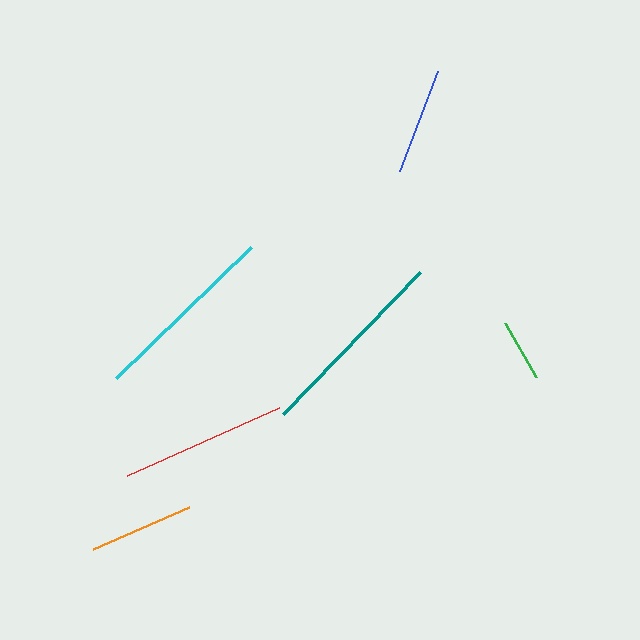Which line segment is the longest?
The teal line is the longest at approximately 197 pixels.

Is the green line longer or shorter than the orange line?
The orange line is longer than the green line.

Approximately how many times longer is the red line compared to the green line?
The red line is approximately 2.7 times the length of the green line.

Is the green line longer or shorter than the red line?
The red line is longer than the green line.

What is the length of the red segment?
The red segment is approximately 167 pixels long.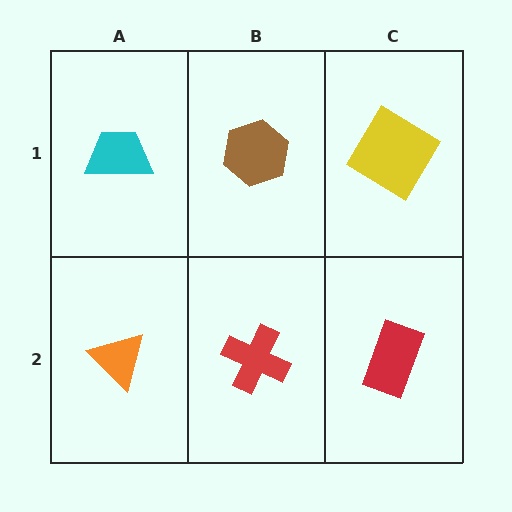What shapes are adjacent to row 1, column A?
An orange triangle (row 2, column A), a brown hexagon (row 1, column B).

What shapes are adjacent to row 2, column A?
A cyan trapezoid (row 1, column A), a red cross (row 2, column B).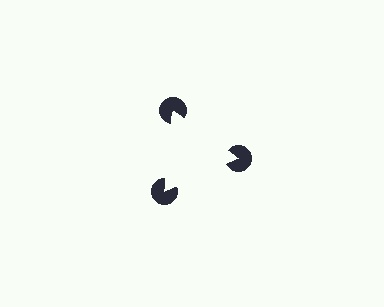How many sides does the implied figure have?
3 sides.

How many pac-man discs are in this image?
There are 3 — one at each vertex of the illusory triangle.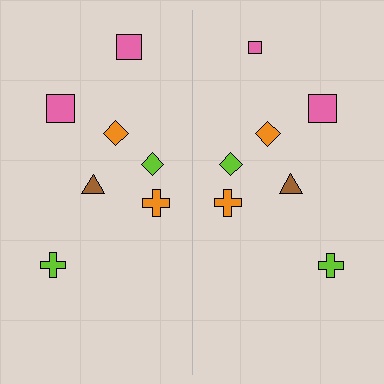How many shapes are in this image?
There are 14 shapes in this image.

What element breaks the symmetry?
The pink square on the right side has a different size than its mirror counterpart.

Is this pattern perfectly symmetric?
No, the pattern is not perfectly symmetric. The pink square on the right side has a different size than its mirror counterpart.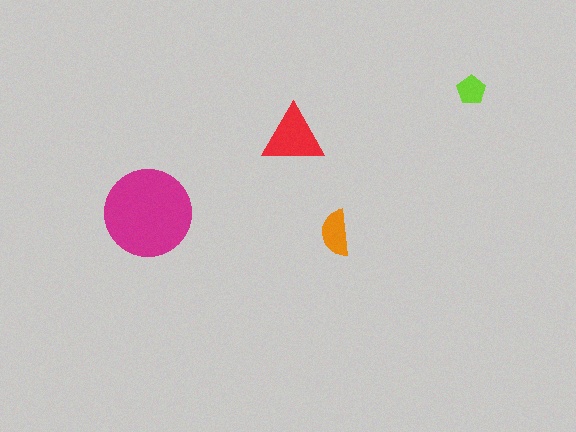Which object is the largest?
The magenta circle.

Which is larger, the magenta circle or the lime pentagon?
The magenta circle.